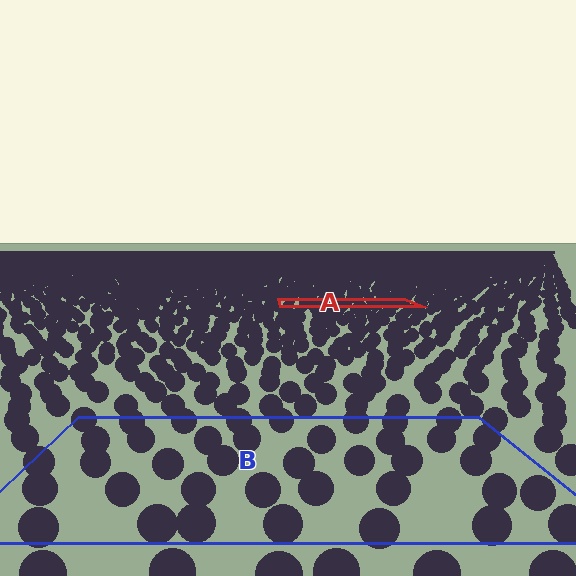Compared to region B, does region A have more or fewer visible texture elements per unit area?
Region A has more texture elements per unit area — they are packed more densely because it is farther away.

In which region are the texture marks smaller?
The texture marks are smaller in region A, because it is farther away.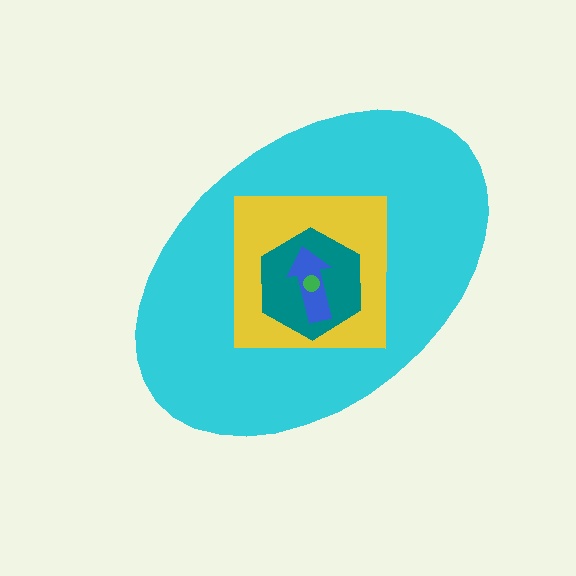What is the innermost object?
The green circle.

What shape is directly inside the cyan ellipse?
The yellow square.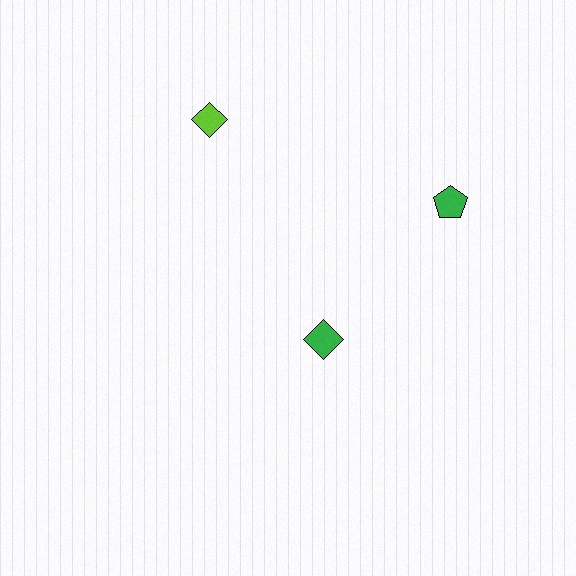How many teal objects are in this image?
There are no teal objects.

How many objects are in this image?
There are 3 objects.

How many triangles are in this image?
There are no triangles.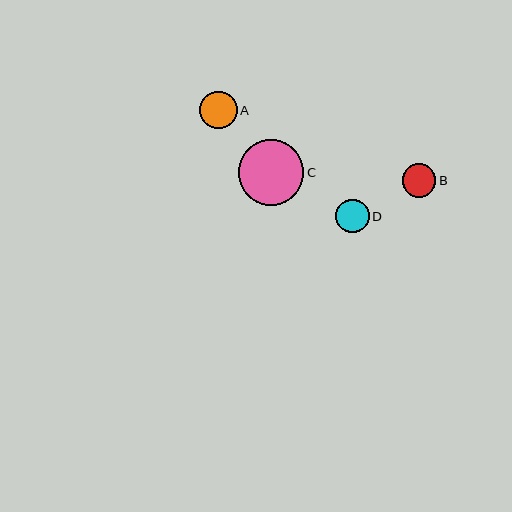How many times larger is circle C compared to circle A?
Circle C is approximately 1.7 times the size of circle A.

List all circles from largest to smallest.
From largest to smallest: C, A, D, B.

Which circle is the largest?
Circle C is the largest with a size of approximately 65 pixels.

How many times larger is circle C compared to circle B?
Circle C is approximately 2.0 times the size of circle B.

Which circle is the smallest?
Circle B is the smallest with a size of approximately 33 pixels.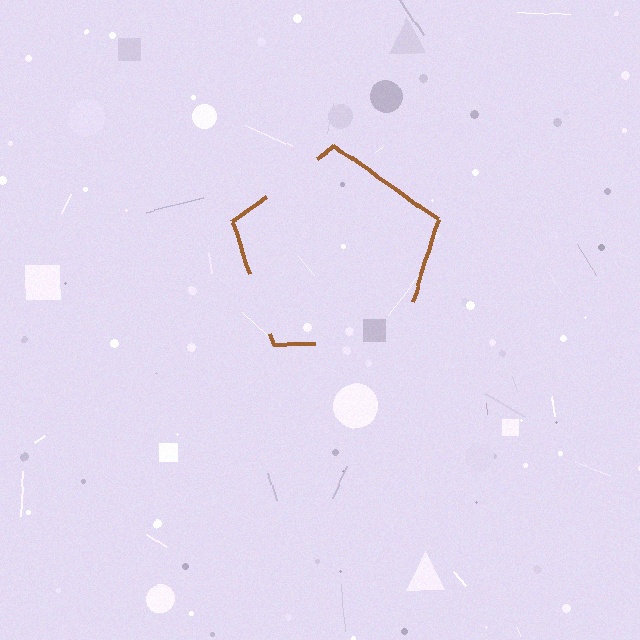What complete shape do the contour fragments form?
The contour fragments form a pentagon.